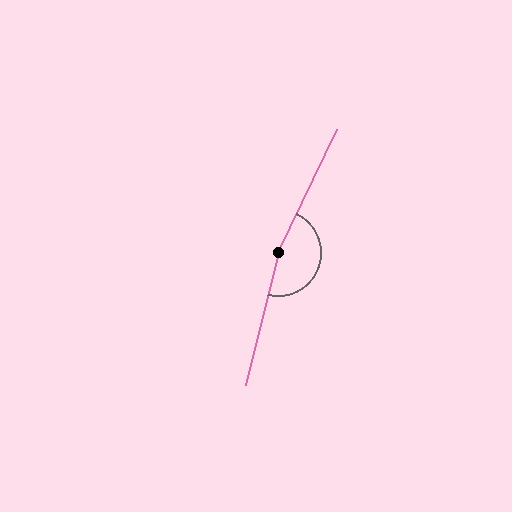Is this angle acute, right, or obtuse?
It is obtuse.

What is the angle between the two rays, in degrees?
Approximately 169 degrees.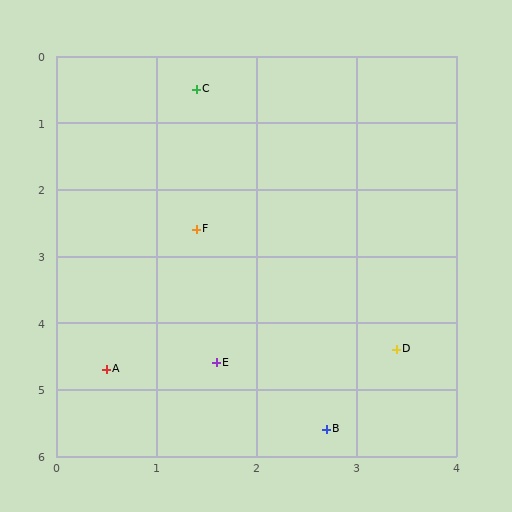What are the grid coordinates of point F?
Point F is at approximately (1.4, 2.6).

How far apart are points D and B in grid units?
Points D and B are about 1.4 grid units apart.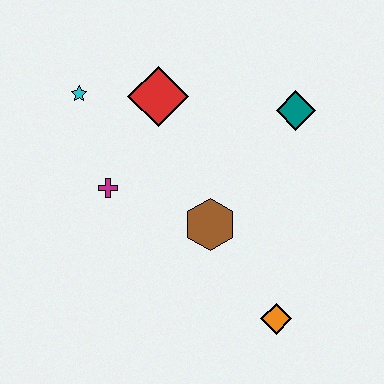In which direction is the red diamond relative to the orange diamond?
The red diamond is above the orange diamond.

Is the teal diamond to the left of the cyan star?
No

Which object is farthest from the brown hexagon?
The cyan star is farthest from the brown hexagon.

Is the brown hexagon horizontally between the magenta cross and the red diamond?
No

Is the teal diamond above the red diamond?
No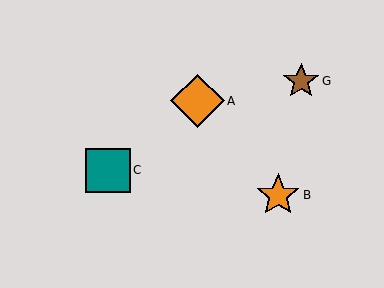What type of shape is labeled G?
Shape G is a brown star.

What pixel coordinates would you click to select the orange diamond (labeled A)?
Click at (198, 101) to select the orange diamond A.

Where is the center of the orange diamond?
The center of the orange diamond is at (198, 101).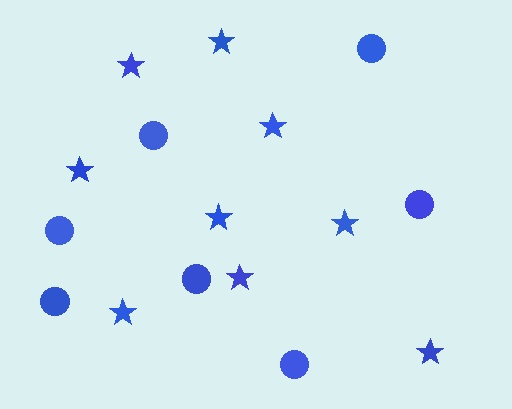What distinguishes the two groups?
There are 2 groups: one group of stars (9) and one group of circles (7).